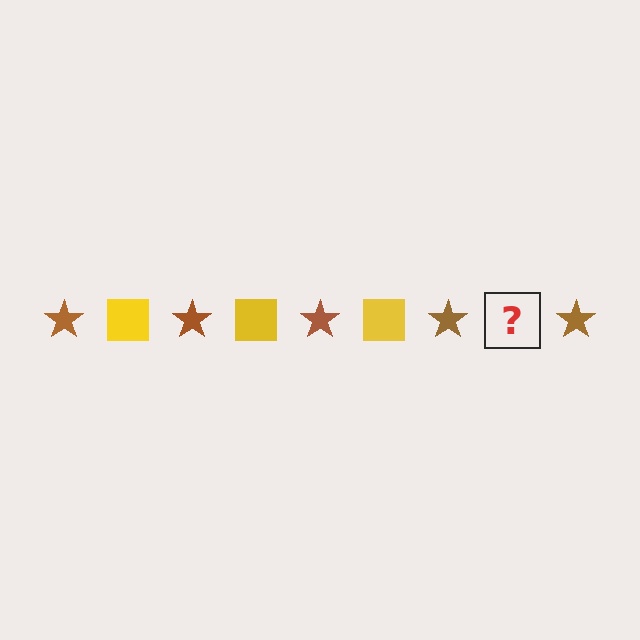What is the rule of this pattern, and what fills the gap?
The rule is that the pattern alternates between brown star and yellow square. The gap should be filled with a yellow square.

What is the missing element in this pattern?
The missing element is a yellow square.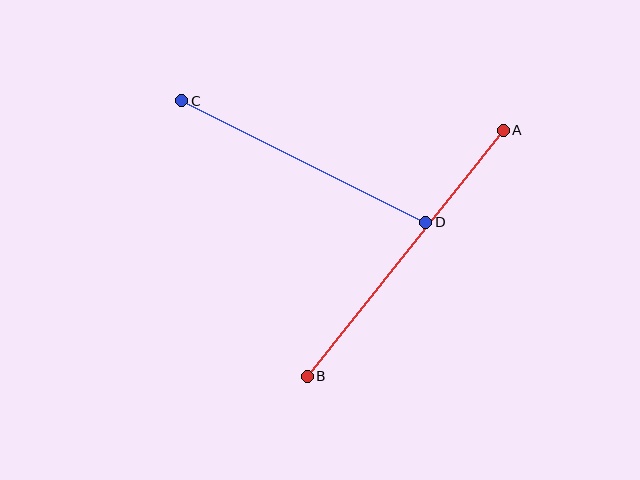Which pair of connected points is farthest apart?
Points A and B are farthest apart.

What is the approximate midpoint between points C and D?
The midpoint is at approximately (304, 162) pixels.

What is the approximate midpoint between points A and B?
The midpoint is at approximately (405, 253) pixels.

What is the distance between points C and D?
The distance is approximately 272 pixels.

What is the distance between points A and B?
The distance is approximately 314 pixels.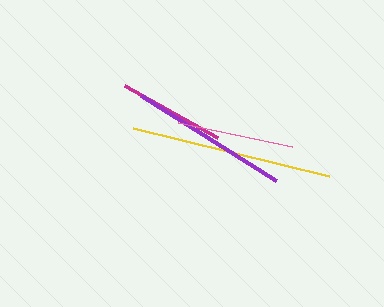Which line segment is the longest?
The yellow line is the longest at approximately 201 pixels.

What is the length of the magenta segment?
The magenta segment is approximately 107 pixels long.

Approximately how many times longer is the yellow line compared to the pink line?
The yellow line is approximately 1.7 times the length of the pink line.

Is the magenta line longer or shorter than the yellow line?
The yellow line is longer than the magenta line.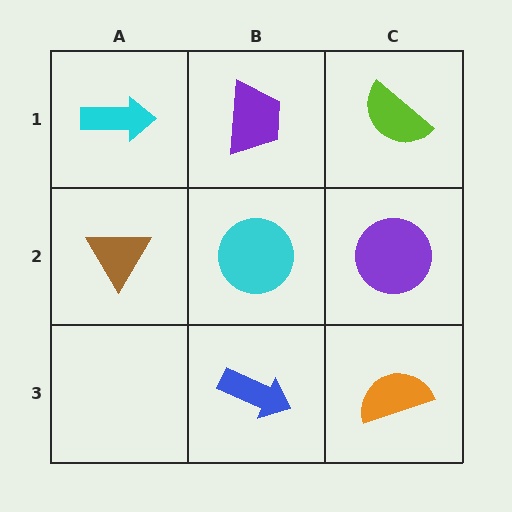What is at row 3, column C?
An orange semicircle.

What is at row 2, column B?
A cyan circle.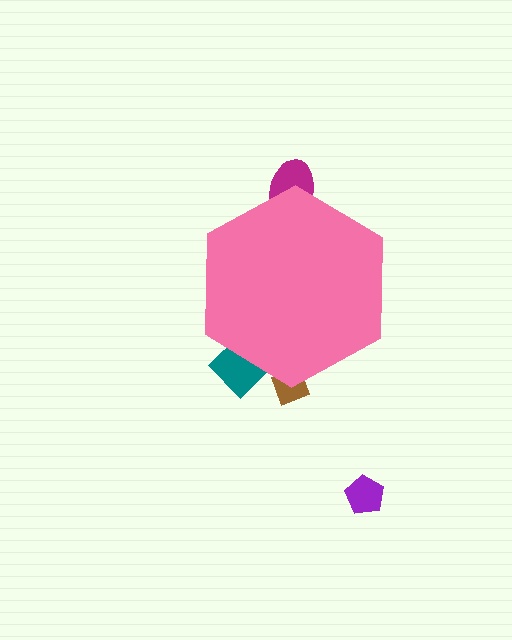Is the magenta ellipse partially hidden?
Yes, the magenta ellipse is partially hidden behind the pink hexagon.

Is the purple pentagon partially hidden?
No, the purple pentagon is fully visible.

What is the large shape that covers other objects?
A pink hexagon.